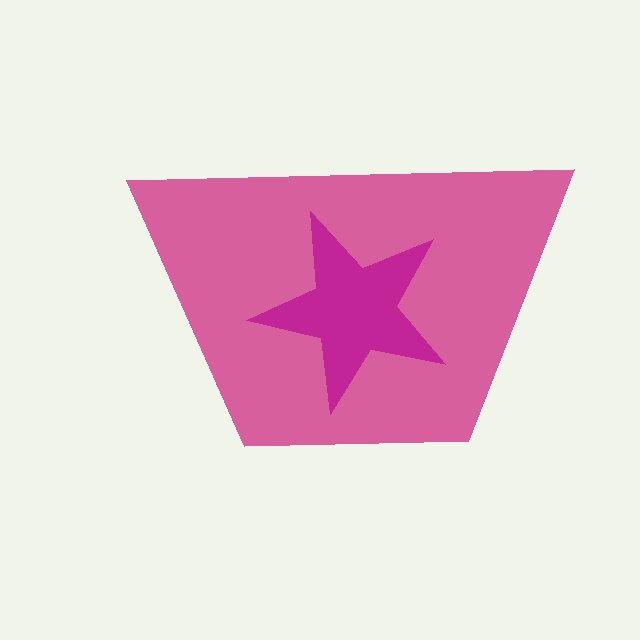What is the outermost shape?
The pink trapezoid.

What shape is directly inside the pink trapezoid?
The magenta star.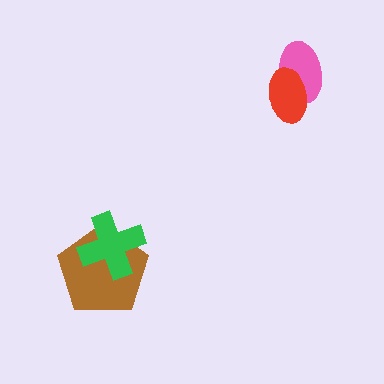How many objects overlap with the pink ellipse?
1 object overlaps with the pink ellipse.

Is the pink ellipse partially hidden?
Yes, it is partially covered by another shape.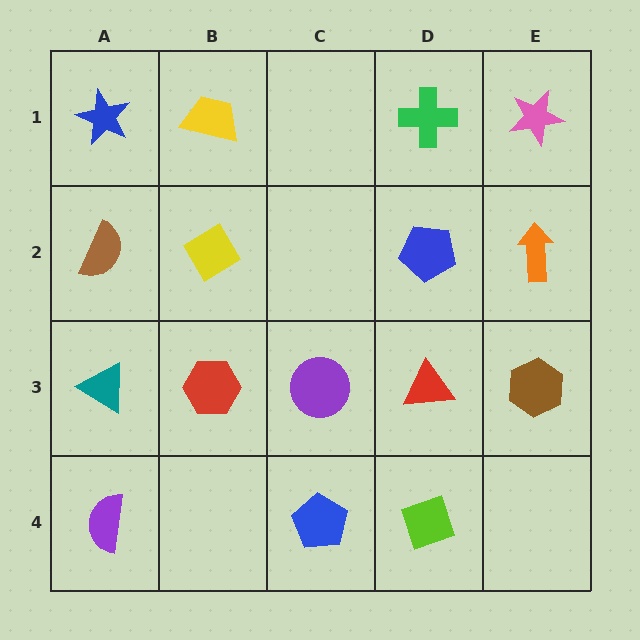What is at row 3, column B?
A red hexagon.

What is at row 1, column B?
A yellow trapezoid.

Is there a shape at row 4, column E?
No, that cell is empty.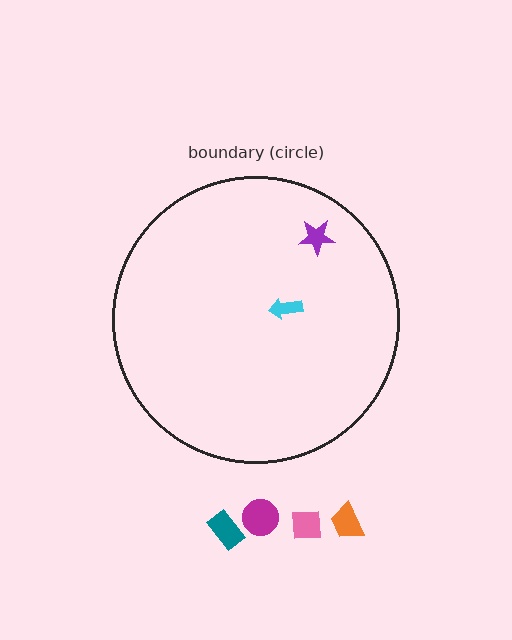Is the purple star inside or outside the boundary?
Inside.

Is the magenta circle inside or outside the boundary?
Outside.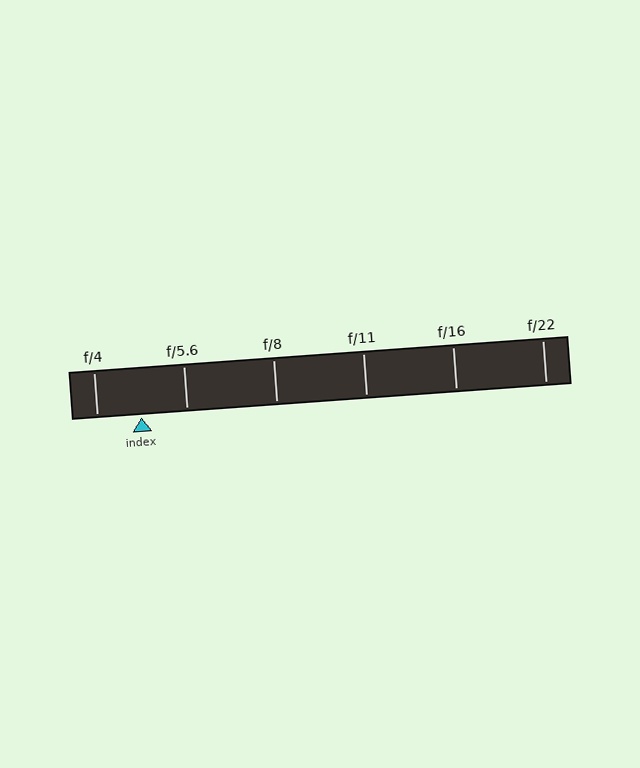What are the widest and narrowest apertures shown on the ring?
The widest aperture shown is f/4 and the narrowest is f/22.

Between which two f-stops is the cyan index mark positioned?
The index mark is between f/4 and f/5.6.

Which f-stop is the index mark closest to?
The index mark is closest to f/4.